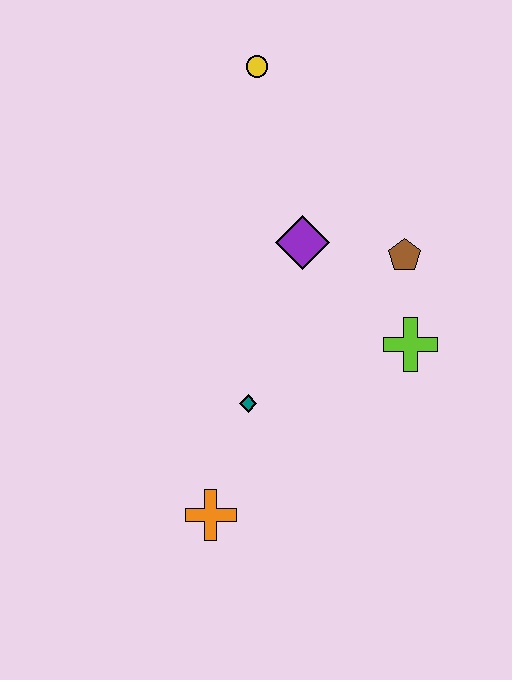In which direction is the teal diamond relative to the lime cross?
The teal diamond is to the left of the lime cross.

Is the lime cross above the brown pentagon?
No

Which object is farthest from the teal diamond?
The yellow circle is farthest from the teal diamond.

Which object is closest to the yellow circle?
The purple diamond is closest to the yellow circle.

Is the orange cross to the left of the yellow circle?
Yes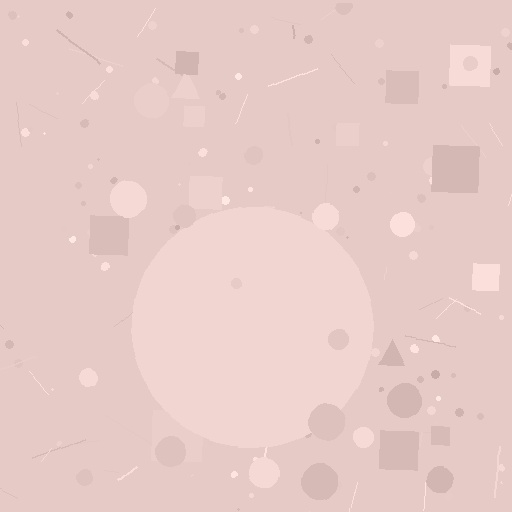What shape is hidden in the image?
A circle is hidden in the image.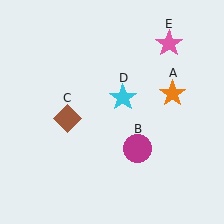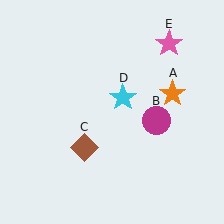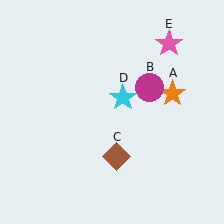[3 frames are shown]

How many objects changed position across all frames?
2 objects changed position: magenta circle (object B), brown diamond (object C).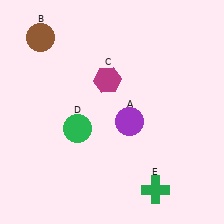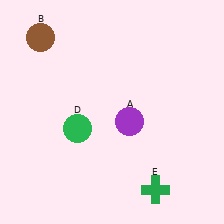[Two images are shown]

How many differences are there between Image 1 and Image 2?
There is 1 difference between the two images.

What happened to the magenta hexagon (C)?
The magenta hexagon (C) was removed in Image 2. It was in the top-left area of Image 1.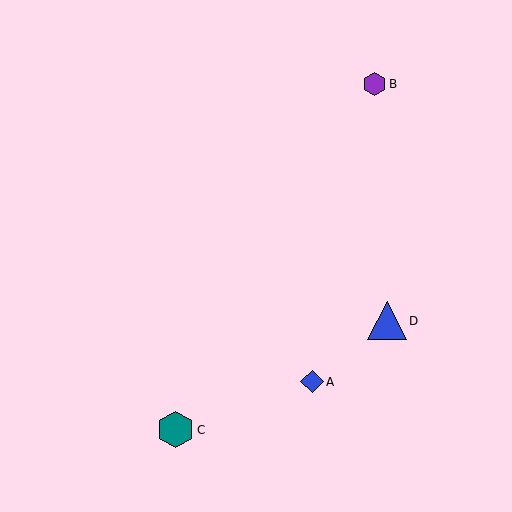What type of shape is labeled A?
Shape A is a blue diamond.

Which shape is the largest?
The blue triangle (labeled D) is the largest.